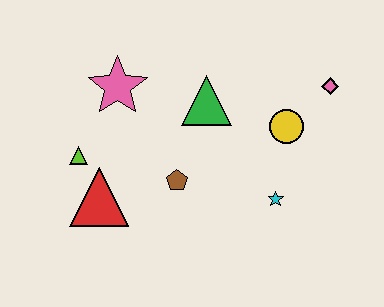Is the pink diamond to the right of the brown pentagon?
Yes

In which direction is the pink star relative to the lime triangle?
The pink star is above the lime triangle.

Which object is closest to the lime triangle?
The red triangle is closest to the lime triangle.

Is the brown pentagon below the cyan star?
No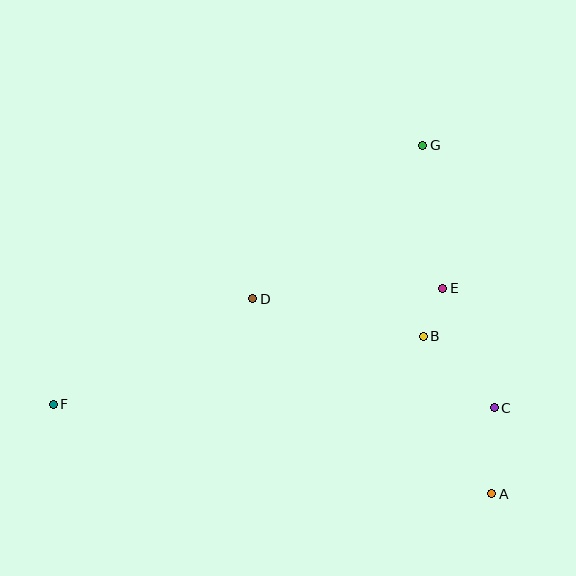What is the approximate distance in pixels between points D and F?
The distance between D and F is approximately 226 pixels.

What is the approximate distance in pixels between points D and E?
The distance between D and E is approximately 190 pixels.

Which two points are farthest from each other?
Points F and G are farthest from each other.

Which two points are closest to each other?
Points B and E are closest to each other.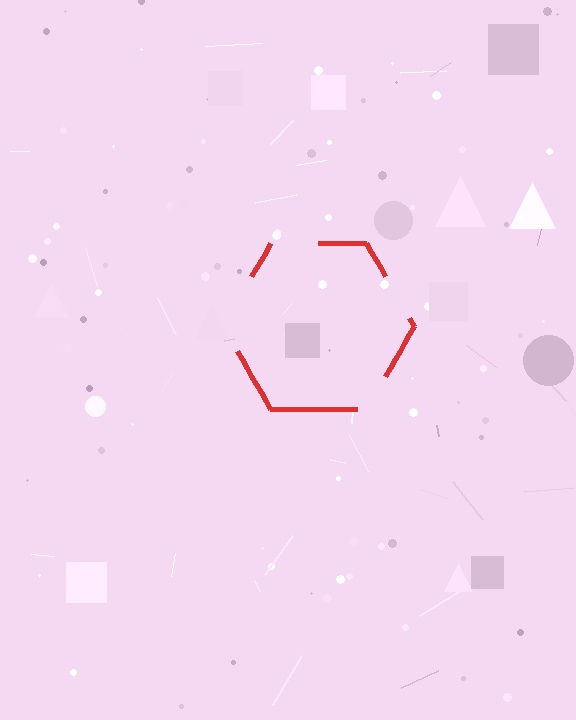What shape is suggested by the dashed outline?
The dashed outline suggests a hexagon.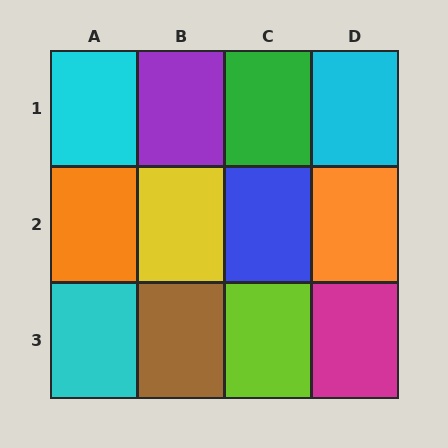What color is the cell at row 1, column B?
Purple.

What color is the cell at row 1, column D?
Cyan.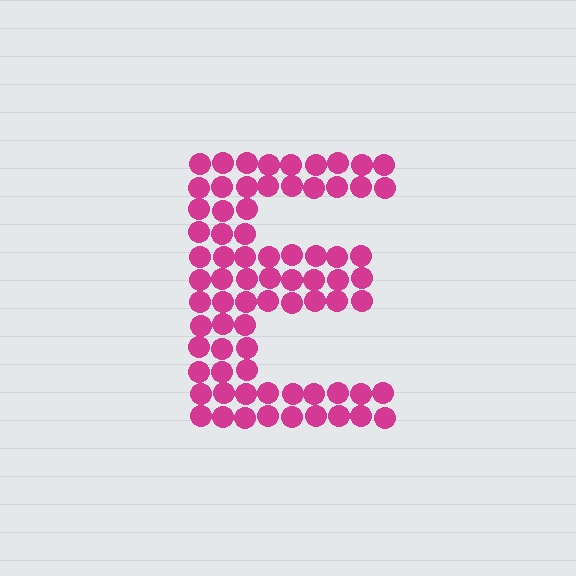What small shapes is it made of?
It is made of small circles.